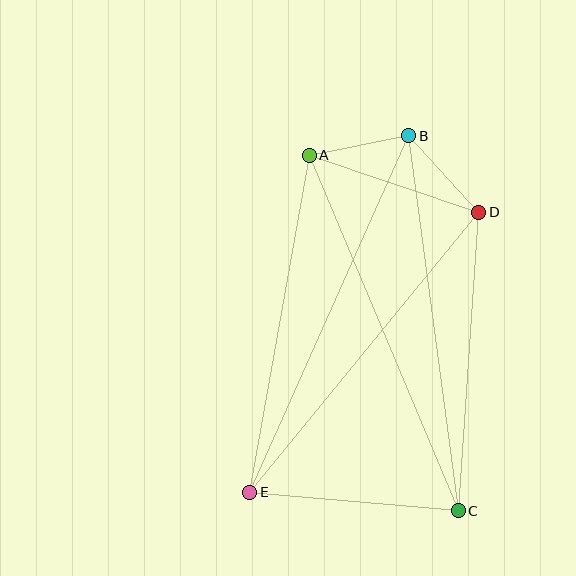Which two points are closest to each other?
Points A and B are closest to each other.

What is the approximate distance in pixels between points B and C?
The distance between B and C is approximately 378 pixels.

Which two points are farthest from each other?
Points B and E are farthest from each other.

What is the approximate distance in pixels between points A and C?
The distance between A and C is approximately 386 pixels.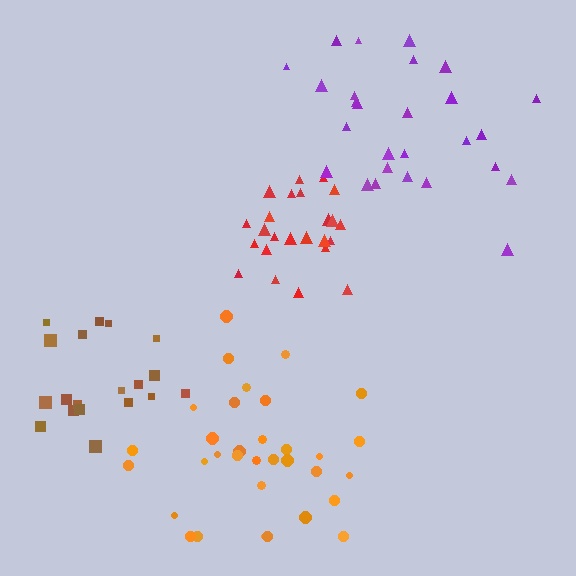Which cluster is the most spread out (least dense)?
Purple.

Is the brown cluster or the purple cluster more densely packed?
Brown.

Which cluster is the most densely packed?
Red.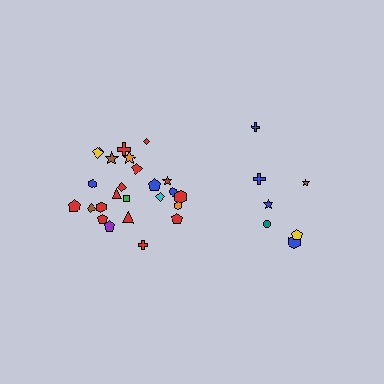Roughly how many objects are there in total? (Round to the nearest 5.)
Roughly 30 objects in total.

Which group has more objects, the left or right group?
The left group.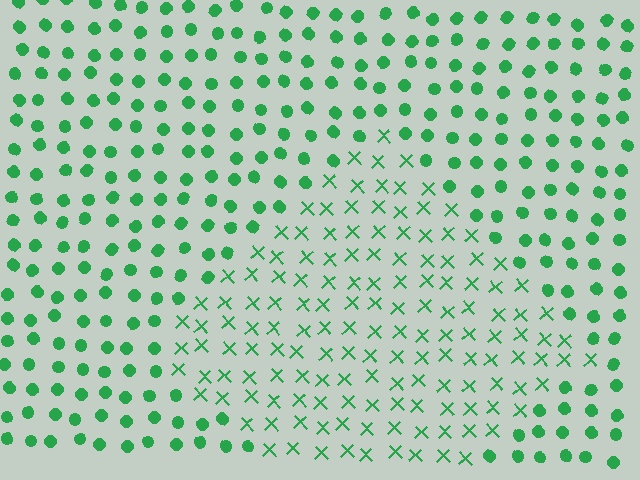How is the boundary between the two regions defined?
The boundary is defined by a change in element shape: X marks inside vs. circles outside. All elements share the same color and spacing.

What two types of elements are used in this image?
The image uses X marks inside the diamond region and circles outside it.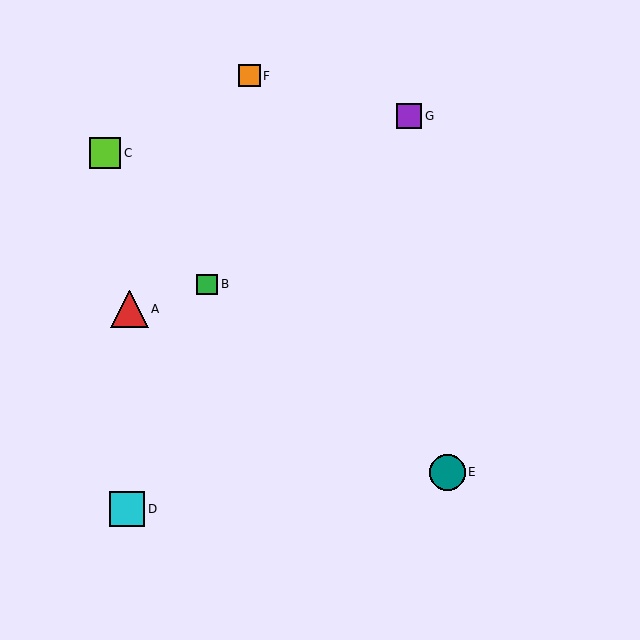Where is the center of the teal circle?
The center of the teal circle is at (447, 472).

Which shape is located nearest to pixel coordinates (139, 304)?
The red triangle (labeled A) at (129, 309) is nearest to that location.